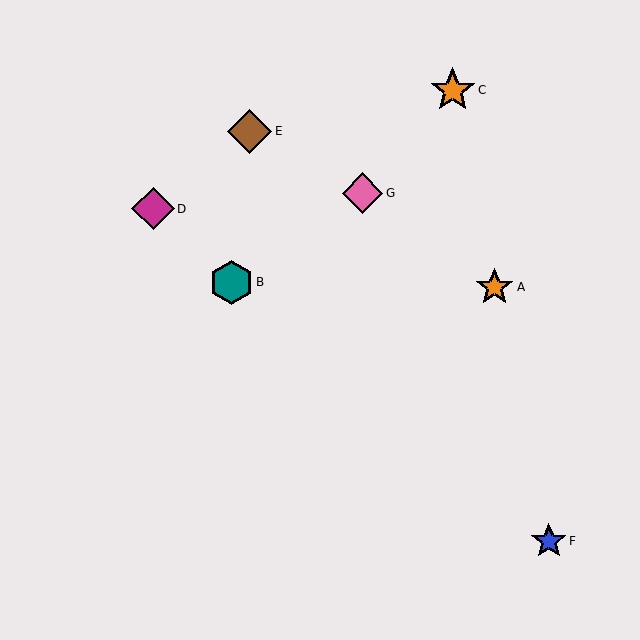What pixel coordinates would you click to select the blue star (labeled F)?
Click at (549, 541) to select the blue star F.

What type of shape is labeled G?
Shape G is a pink diamond.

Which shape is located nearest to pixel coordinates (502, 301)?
The orange star (labeled A) at (495, 287) is nearest to that location.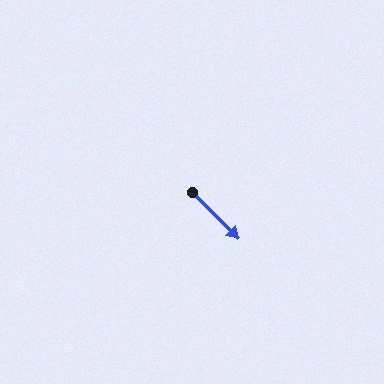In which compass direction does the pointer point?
Southeast.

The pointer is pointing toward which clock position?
Roughly 5 o'clock.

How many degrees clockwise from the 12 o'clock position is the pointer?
Approximately 135 degrees.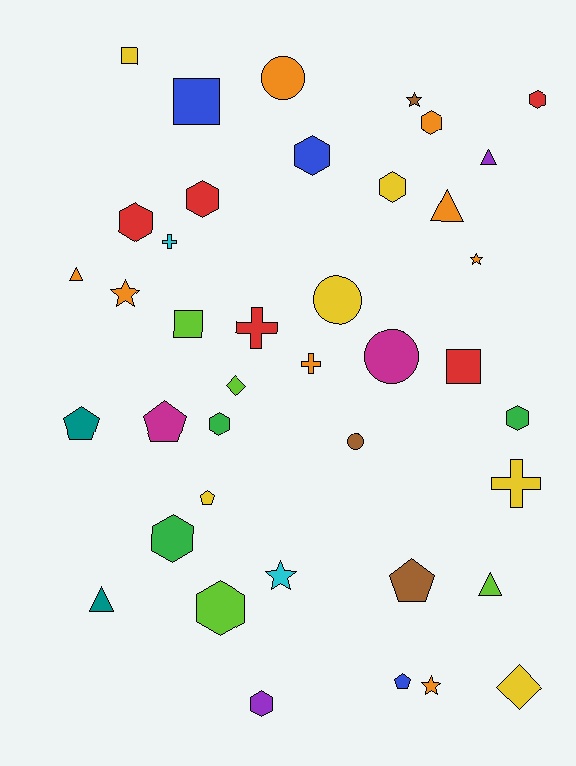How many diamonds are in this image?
There are 2 diamonds.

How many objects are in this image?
There are 40 objects.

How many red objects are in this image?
There are 5 red objects.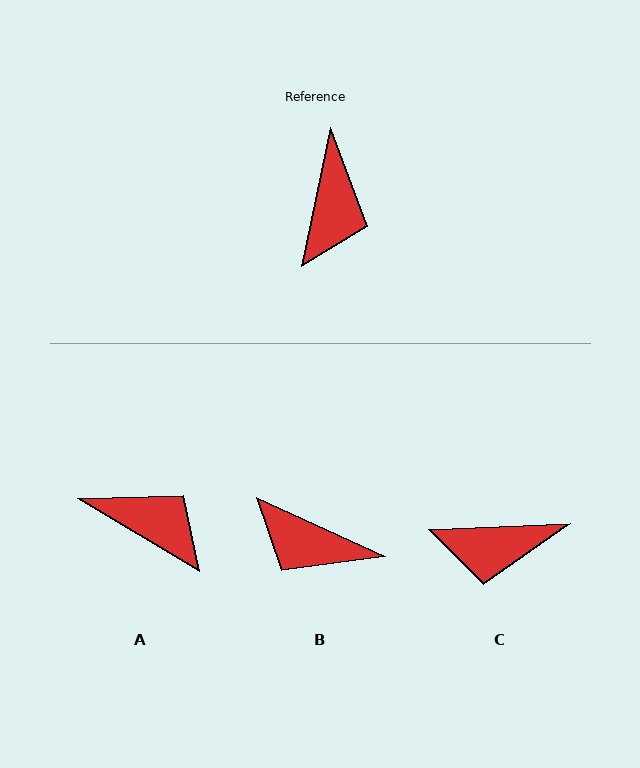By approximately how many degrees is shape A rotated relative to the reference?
Approximately 71 degrees counter-clockwise.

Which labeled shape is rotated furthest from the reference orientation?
B, about 103 degrees away.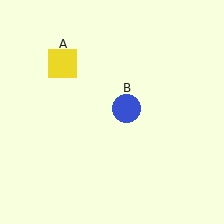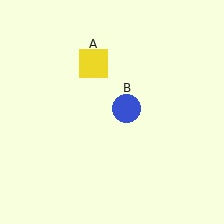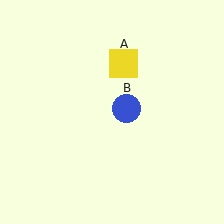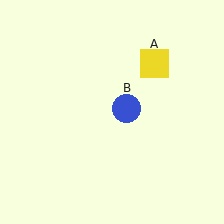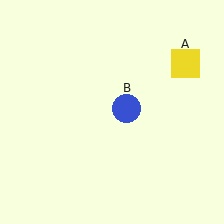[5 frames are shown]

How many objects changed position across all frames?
1 object changed position: yellow square (object A).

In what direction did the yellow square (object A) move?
The yellow square (object A) moved right.